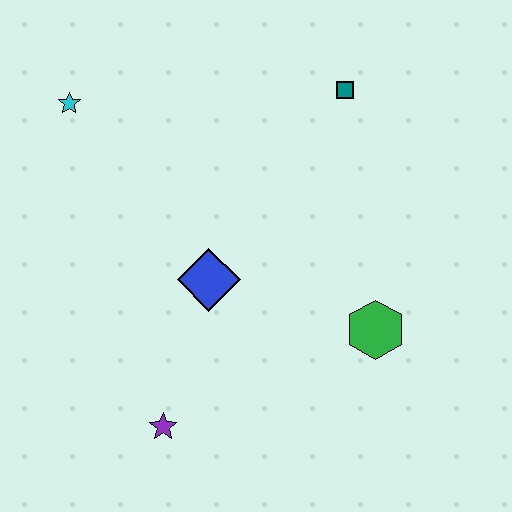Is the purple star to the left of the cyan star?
No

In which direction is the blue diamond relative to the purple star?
The blue diamond is above the purple star.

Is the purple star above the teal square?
No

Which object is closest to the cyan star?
The blue diamond is closest to the cyan star.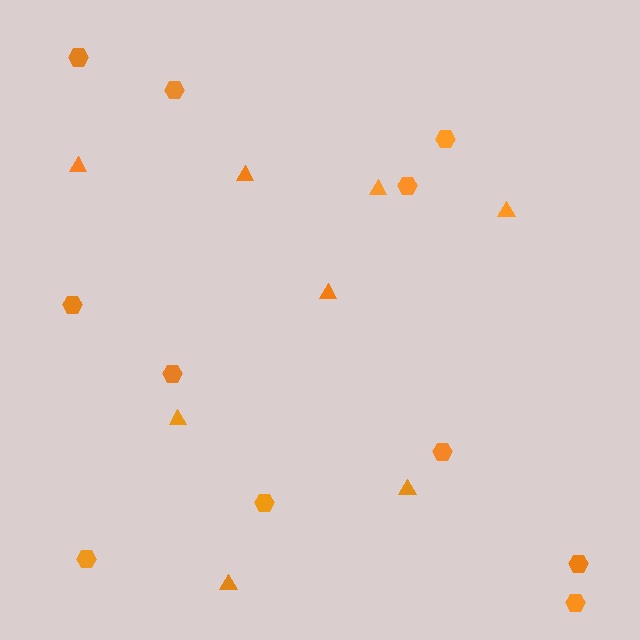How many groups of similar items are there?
There are 2 groups: one group of triangles (8) and one group of hexagons (11).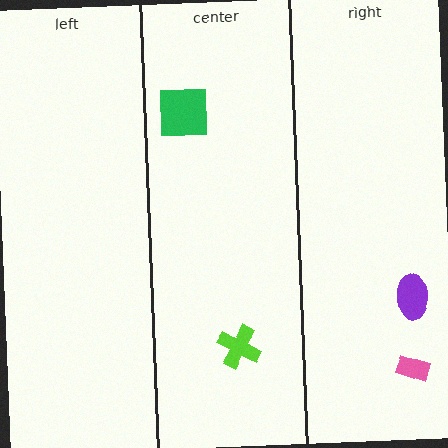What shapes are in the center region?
The lime cross, the green square.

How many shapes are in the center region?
2.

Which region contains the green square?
The center region.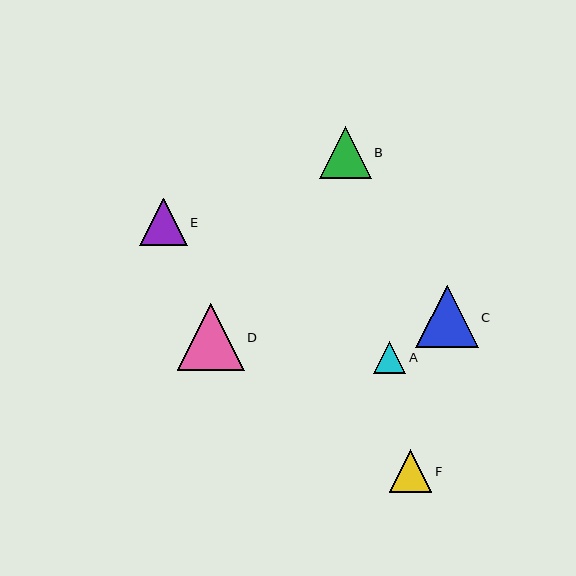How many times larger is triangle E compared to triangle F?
Triangle E is approximately 1.1 times the size of triangle F.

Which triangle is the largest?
Triangle D is the largest with a size of approximately 67 pixels.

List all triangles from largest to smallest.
From largest to smallest: D, C, B, E, F, A.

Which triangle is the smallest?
Triangle A is the smallest with a size of approximately 32 pixels.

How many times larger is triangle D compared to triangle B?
Triangle D is approximately 1.3 times the size of triangle B.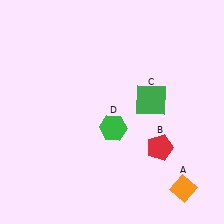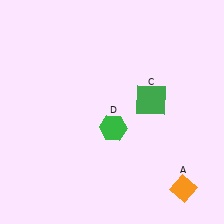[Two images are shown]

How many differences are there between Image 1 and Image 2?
There is 1 difference between the two images.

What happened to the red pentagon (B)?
The red pentagon (B) was removed in Image 2. It was in the bottom-right area of Image 1.